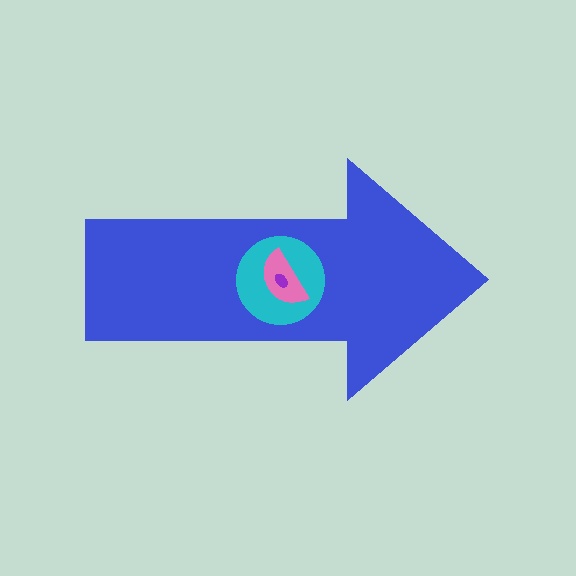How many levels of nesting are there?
4.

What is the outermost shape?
The blue arrow.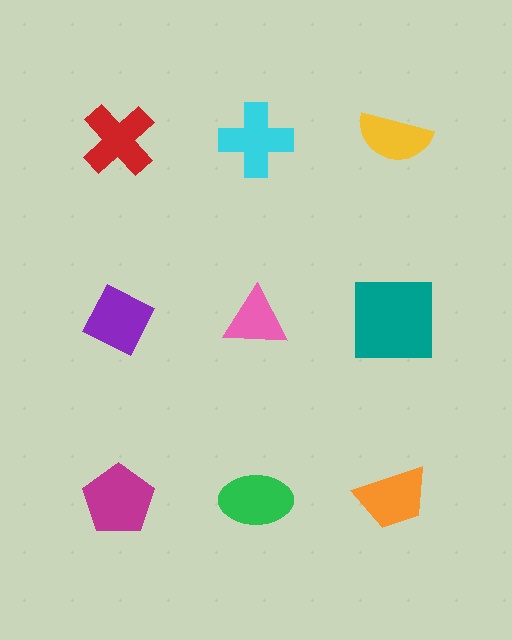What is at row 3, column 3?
An orange trapezoid.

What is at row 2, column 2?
A pink triangle.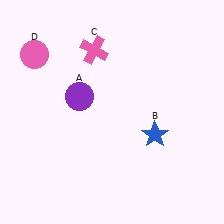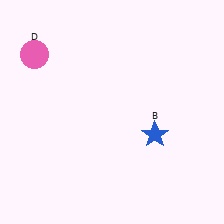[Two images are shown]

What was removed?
The purple circle (A), the pink cross (C) were removed in Image 2.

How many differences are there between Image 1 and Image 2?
There are 2 differences between the two images.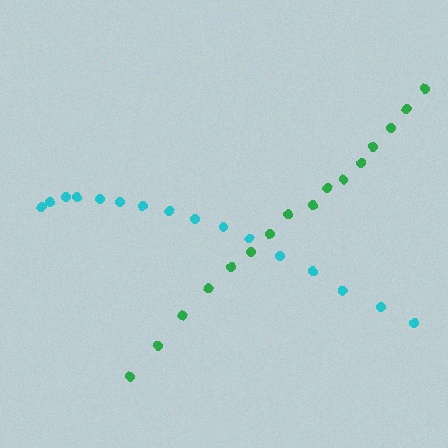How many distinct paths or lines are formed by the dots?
There are 2 distinct paths.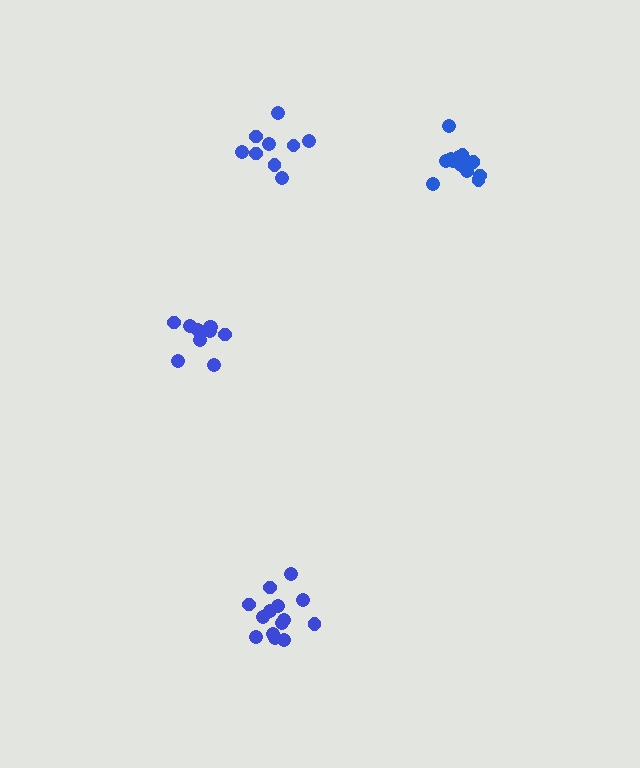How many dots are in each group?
Group 1: 14 dots, Group 2: 9 dots, Group 3: 14 dots, Group 4: 10 dots (47 total).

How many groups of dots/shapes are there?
There are 4 groups.